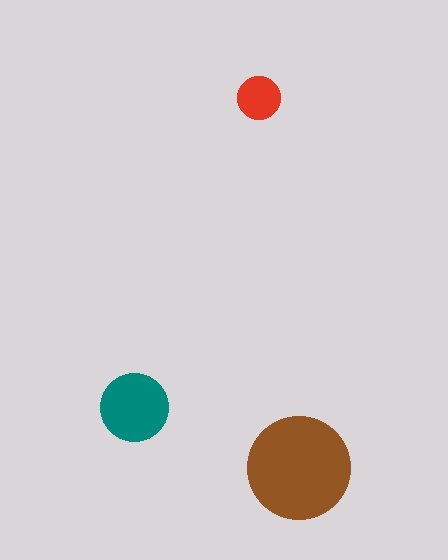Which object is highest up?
The red circle is topmost.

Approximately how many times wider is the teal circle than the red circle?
About 1.5 times wider.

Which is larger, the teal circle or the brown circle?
The brown one.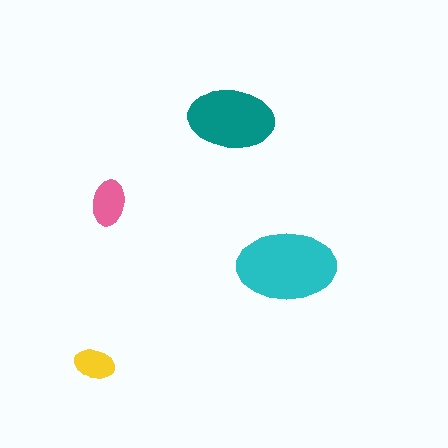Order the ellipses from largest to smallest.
the cyan one, the teal one, the pink one, the yellow one.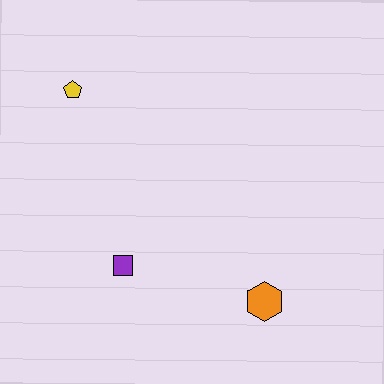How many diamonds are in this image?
There are no diamonds.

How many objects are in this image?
There are 3 objects.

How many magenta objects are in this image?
There are no magenta objects.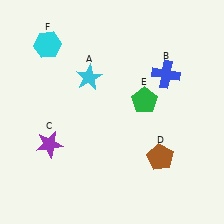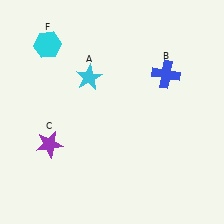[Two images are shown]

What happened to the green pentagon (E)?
The green pentagon (E) was removed in Image 2. It was in the top-right area of Image 1.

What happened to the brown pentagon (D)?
The brown pentagon (D) was removed in Image 2. It was in the bottom-right area of Image 1.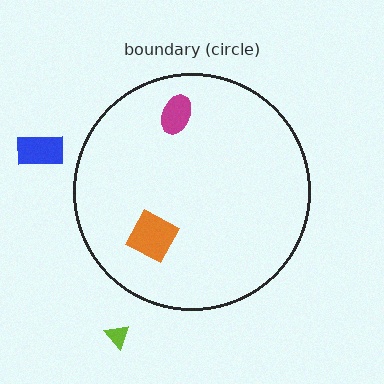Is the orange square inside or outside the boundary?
Inside.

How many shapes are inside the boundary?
2 inside, 2 outside.